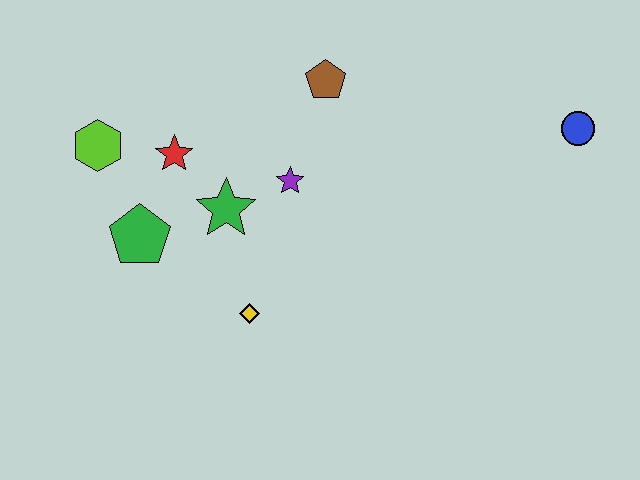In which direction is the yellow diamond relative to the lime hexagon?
The yellow diamond is below the lime hexagon.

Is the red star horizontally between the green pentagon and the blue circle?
Yes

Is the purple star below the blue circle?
Yes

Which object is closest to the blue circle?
The brown pentagon is closest to the blue circle.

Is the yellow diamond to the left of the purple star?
Yes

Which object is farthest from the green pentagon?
The blue circle is farthest from the green pentagon.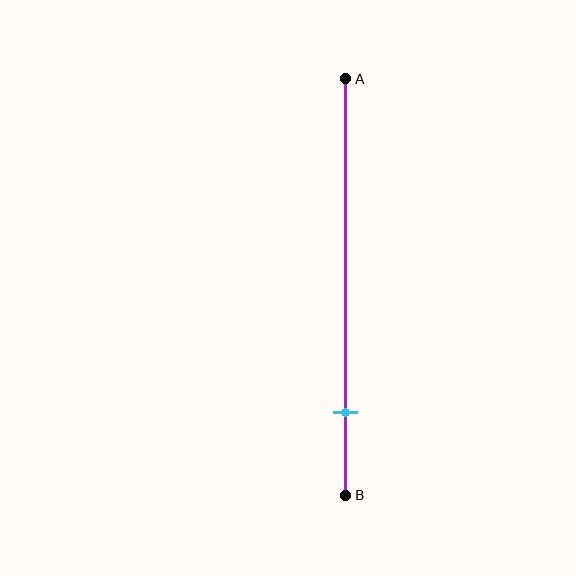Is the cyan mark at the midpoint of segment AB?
No, the mark is at about 80% from A, not at the 50% midpoint.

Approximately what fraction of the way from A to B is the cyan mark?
The cyan mark is approximately 80% of the way from A to B.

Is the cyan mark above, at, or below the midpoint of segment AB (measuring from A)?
The cyan mark is below the midpoint of segment AB.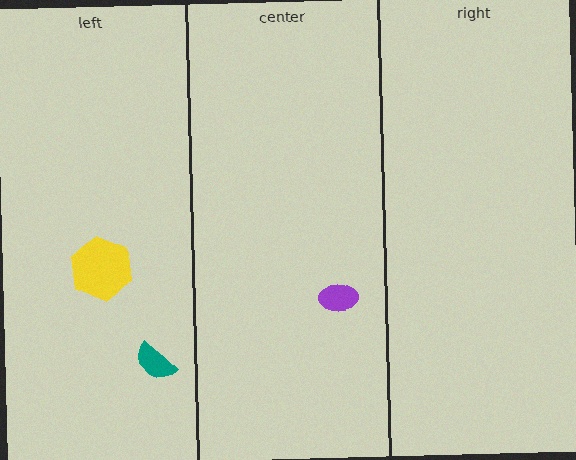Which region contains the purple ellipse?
The center region.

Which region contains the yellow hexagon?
The left region.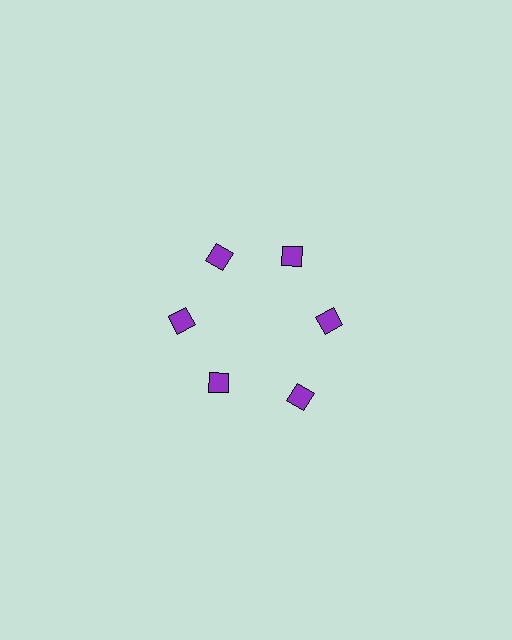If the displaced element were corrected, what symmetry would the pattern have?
It would have 6-fold rotational symmetry — the pattern would map onto itself every 60 degrees.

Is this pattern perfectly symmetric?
No. The 6 purple squares are arranged in a ring, but one element near the 5 o'clock position is pushed outward from the center, breaking the 6-fold rotational symmetry.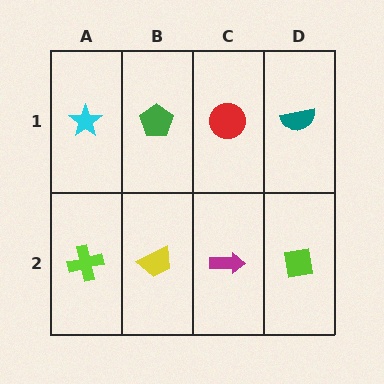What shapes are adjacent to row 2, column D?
A teal semicircle (row 1, column D), a magenta arrow (row 2, column C).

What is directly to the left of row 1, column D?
A red circle.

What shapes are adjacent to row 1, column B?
A yellow trapezoid (row 2, column B), a cyan star (row 1, column A), a red circle (row 1, column C).